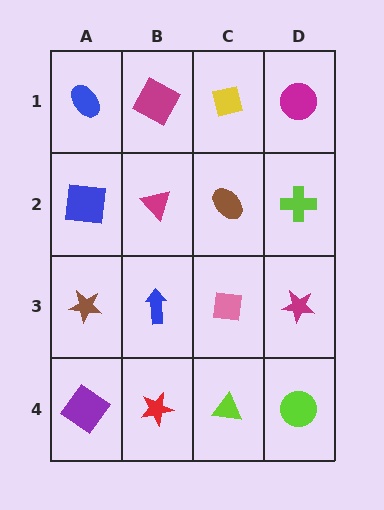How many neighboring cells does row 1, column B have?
3.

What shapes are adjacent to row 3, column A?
A blue square (row 2, column A), a purple diamond (row 4, column A), a blue arrow (row 3, column B).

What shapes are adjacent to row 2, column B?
A magenta square (row 1, column B), a blue arrow (row 3, column B), a blue square (row 2, column A), a brown ellipse (row 2, column C).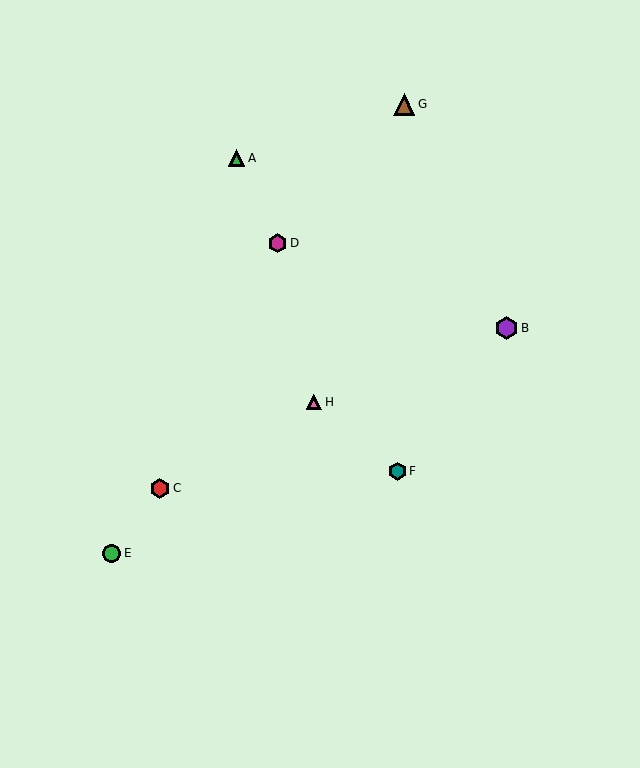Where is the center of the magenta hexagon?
The center of the magenta hexagon is at (277, 243).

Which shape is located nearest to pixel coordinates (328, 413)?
The pink triangle (labeled H) at (314, 402) is nearest to that location.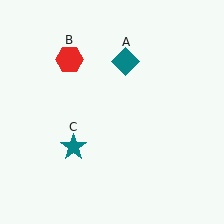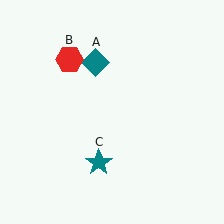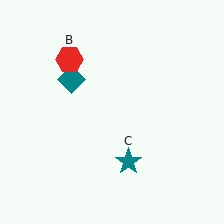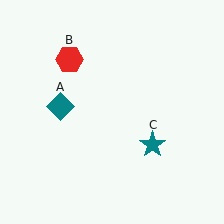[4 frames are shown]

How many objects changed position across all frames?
2 objects changed position: teal diamond (object A), teal star (object C).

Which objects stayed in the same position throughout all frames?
Red hexagon (object B) remained stationary.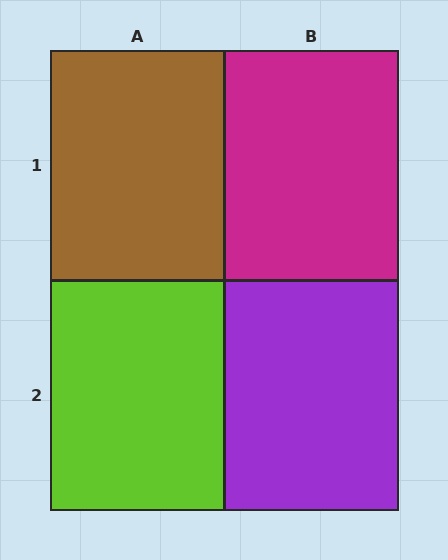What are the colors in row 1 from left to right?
Brown, magenta.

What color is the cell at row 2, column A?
Lime.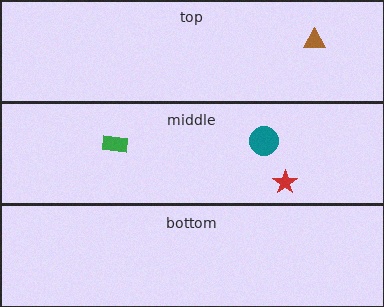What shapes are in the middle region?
The teal circle, the green rectangle, the red star.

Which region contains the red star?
The middle region.